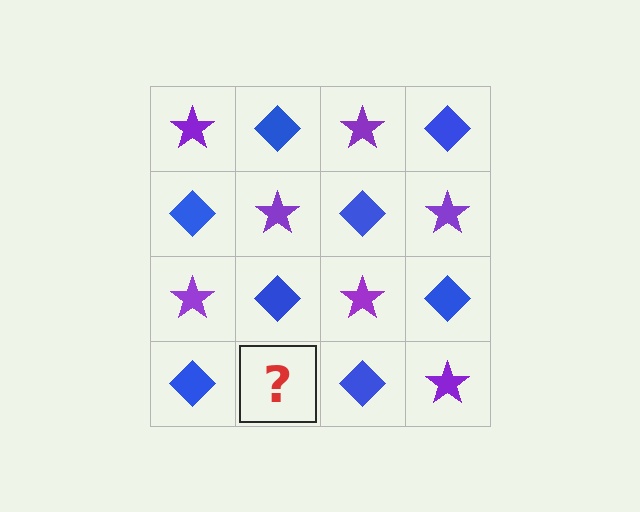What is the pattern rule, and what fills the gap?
The rule is that it alternates purple star and blue diamond in a checkerboard pattern. The gap should be filled with a purple star.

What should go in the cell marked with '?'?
The missing cell should contain a purple star.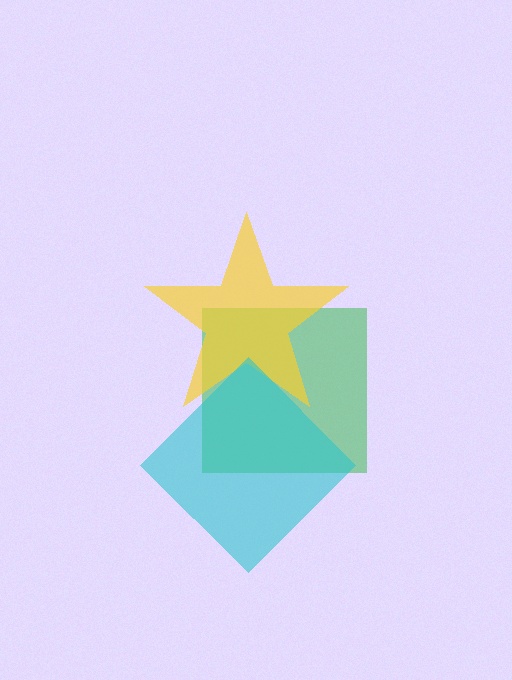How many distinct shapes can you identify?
There are 3 distinct shapes: a green square, a yellow star, a cyan diamond.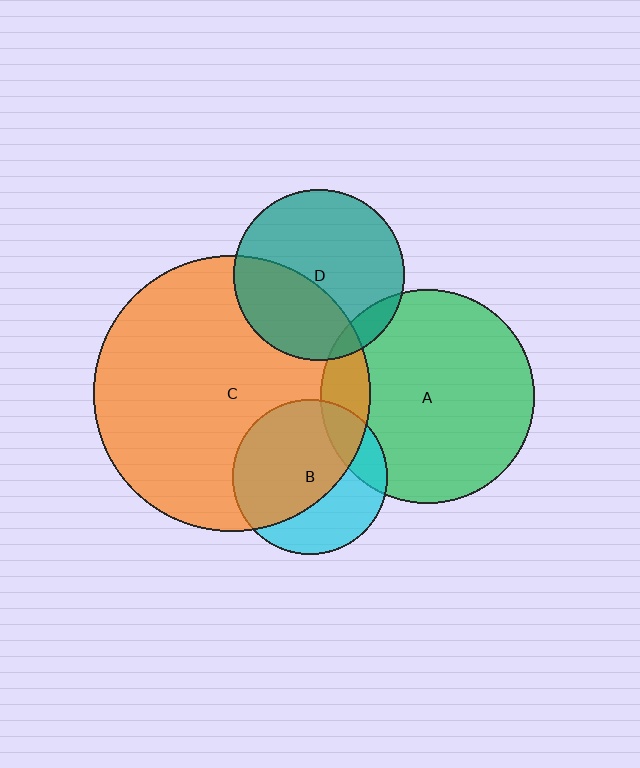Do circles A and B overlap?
Yes.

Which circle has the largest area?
Circle C (orange).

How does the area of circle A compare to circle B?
Approximately 1.9 times.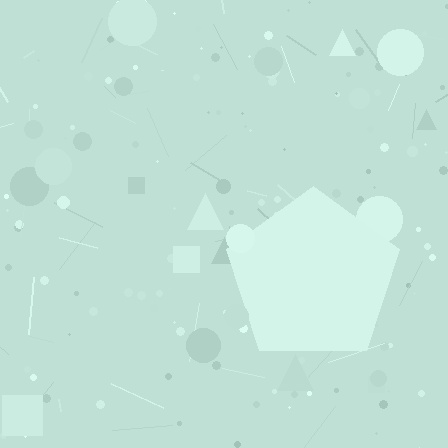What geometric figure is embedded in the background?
A pentagon is embedded in the background.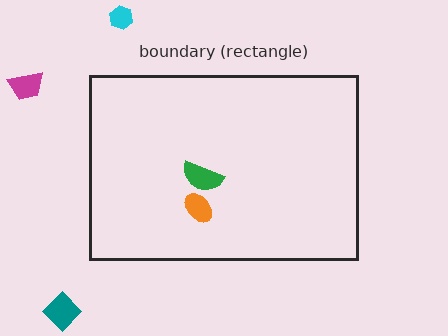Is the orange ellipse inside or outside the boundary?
Inside.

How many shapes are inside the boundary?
2 inside, 3 outside.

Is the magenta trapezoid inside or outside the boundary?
Outside.